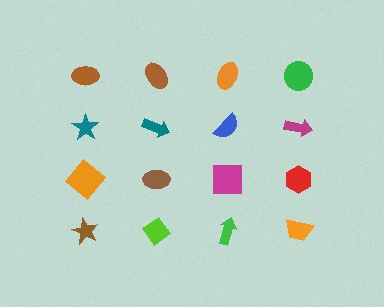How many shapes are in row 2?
4 shapes.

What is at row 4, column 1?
A brown star.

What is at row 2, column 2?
A teal arrow.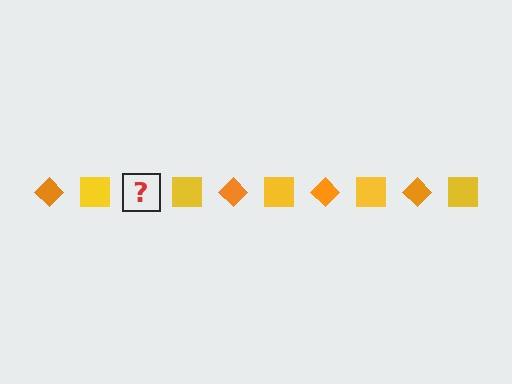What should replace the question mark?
The question mark should be replaced with an orange diamond.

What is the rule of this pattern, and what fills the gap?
The rule is that the pattern alternates between orange diamond and yellow square. The gap should be filled with an orange diamond.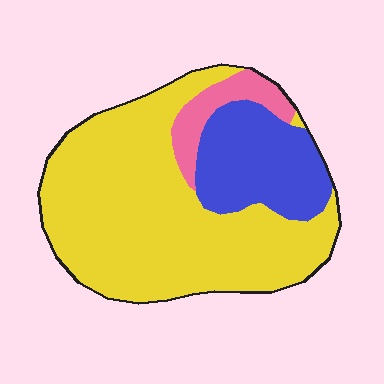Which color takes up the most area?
Yellow, at roughly 70%.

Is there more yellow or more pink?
Yellow.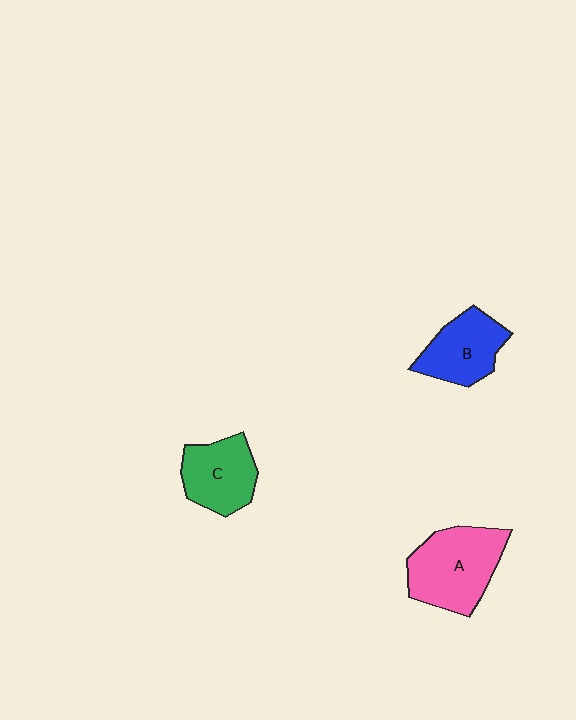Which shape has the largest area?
Shape A (pink).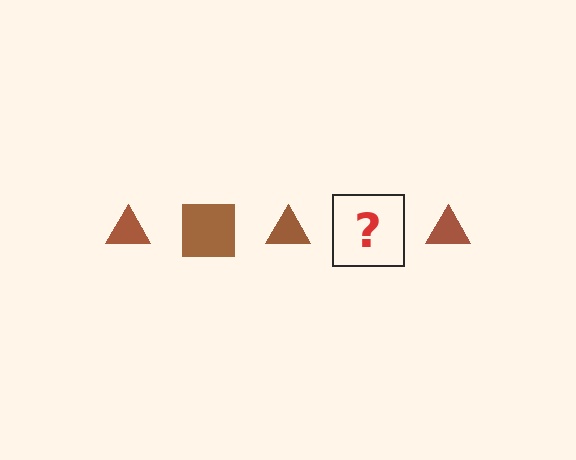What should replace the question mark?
The question mark should be replaced with a brown square.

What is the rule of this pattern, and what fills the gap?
The rule is that the pattern cycles through triangle, square shapes in brown. The gap should be filled with a brown square.